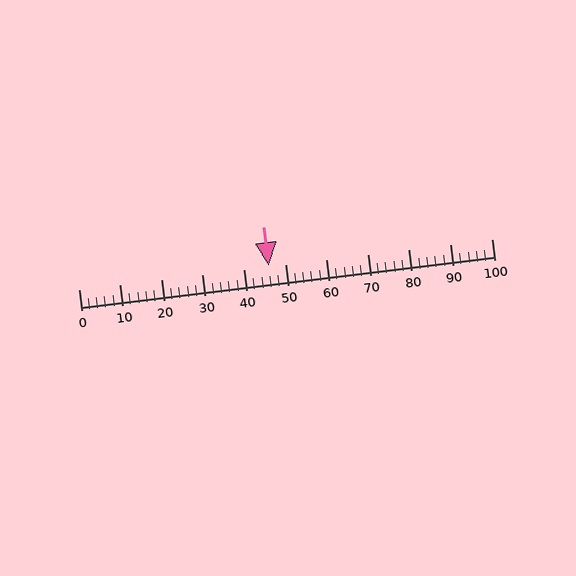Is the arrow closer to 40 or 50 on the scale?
The arrow is closer to 50.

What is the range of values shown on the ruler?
The ruler shows values from 0 to 100.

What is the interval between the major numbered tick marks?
The major tick marks are spaced 10 units apart.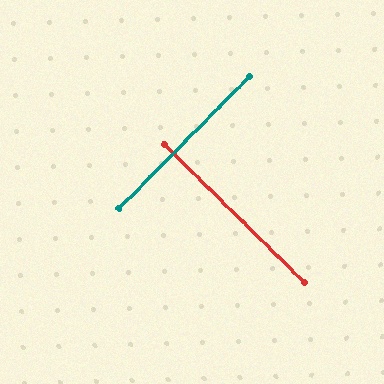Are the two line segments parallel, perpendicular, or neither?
Perpendicular — they meet at approximately 90°.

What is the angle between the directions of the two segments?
Approximately 90 degrees.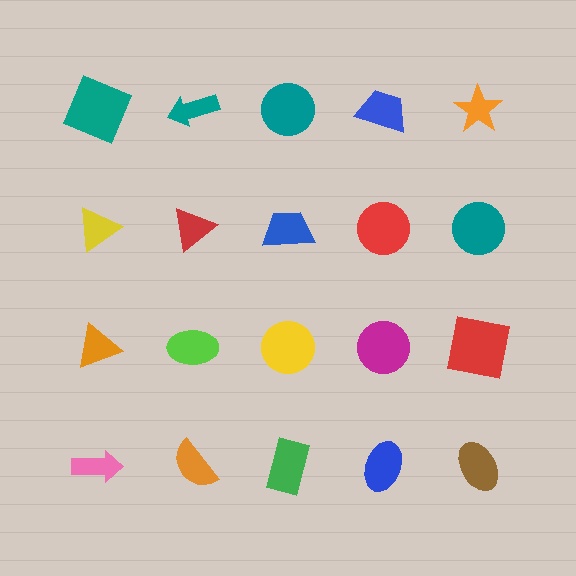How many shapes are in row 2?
5 shapes.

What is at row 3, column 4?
A magenta circle.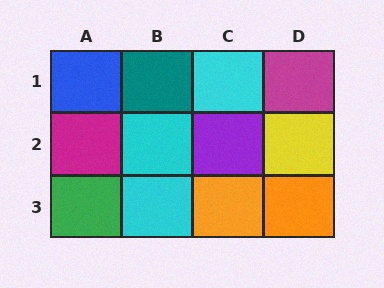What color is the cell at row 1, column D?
Magenta.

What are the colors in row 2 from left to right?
Magenta, cyan, purple, yellow.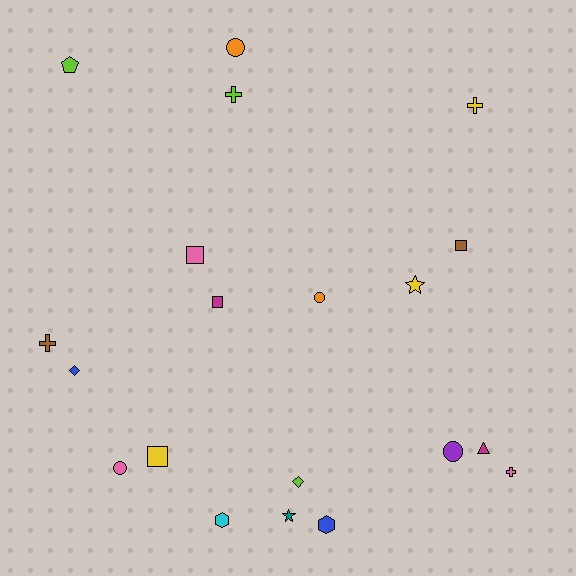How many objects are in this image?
There are 20 objects.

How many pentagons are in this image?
There is 1 pentagon.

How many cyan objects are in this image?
There is 1 cyan object.